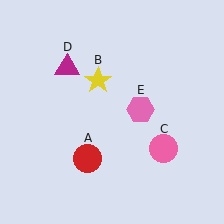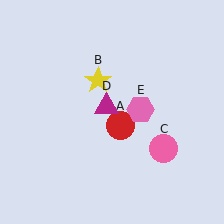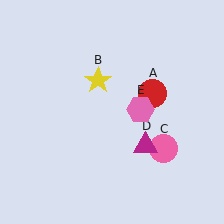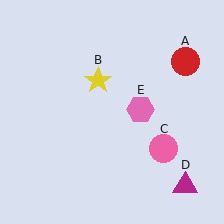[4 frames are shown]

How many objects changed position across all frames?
2 objects changed position: red circle (object A), magenta triangle (object D).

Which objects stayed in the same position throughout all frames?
Yellow star (object B) and pink circle (object C) and pink hexagon (object E) remained stationary.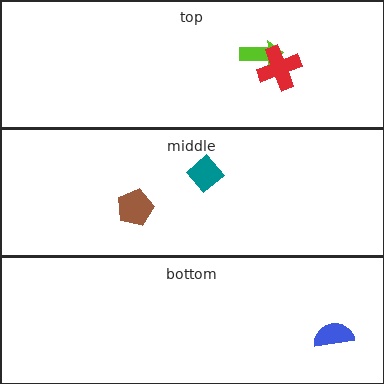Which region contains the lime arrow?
The top region.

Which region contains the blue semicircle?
The bottom region.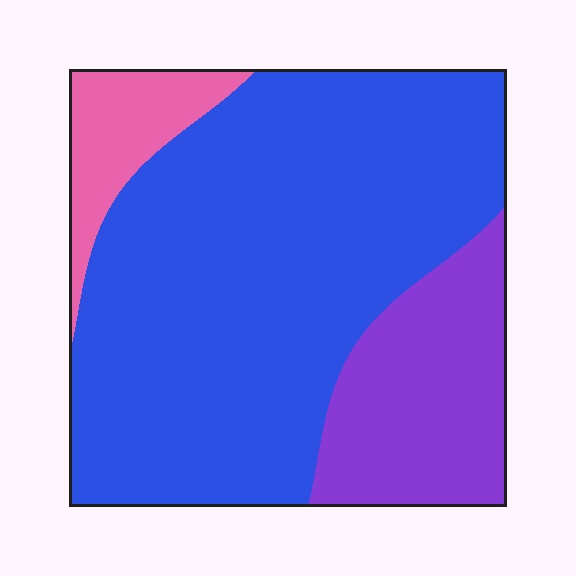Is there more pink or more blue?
Blue.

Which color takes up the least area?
Pink, at roughly 10%.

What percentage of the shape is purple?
Purple takes up between a sixth and a third of the shape.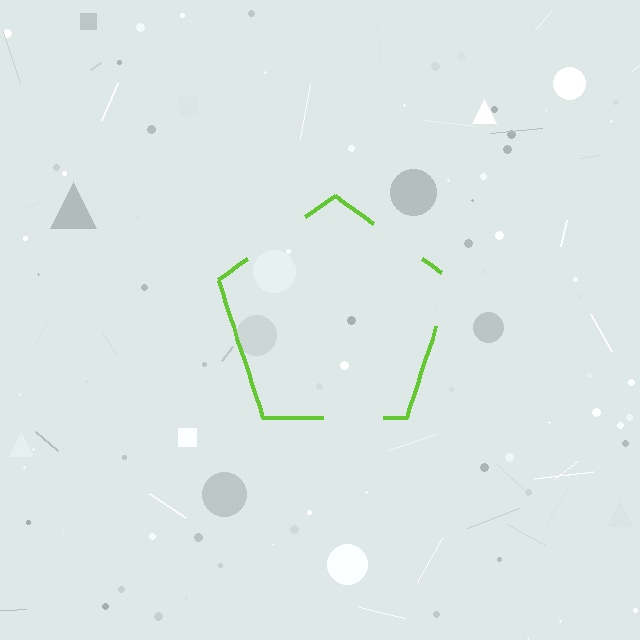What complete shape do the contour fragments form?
The contour fragments form a pentagon.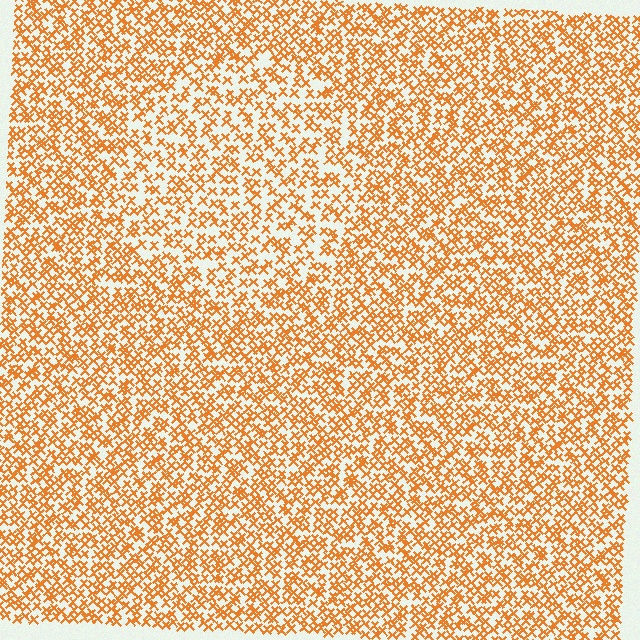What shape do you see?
I see a circle.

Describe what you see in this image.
The image contains small orange elements arranged at two different densities. A circle-shaped region is visible where the elements are less densely packed than the surrounding area.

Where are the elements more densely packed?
The elements are more densely packed outside the circle boundary.